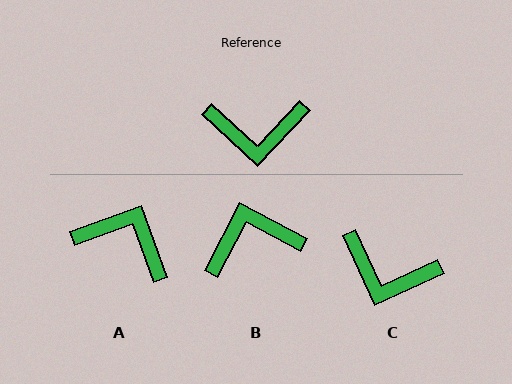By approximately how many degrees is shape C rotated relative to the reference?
Approximately 22 degrees clockwise.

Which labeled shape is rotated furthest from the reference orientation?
B, about 165 degrees away.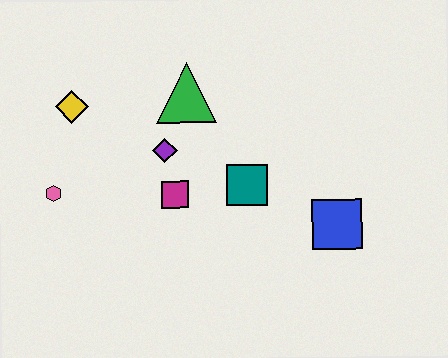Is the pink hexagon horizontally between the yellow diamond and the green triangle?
No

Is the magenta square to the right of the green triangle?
No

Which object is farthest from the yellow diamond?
The blue square is farthest from the yellow diamond.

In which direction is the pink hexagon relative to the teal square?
The pink hexagon is to the left of the teal square.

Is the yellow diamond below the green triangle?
Yes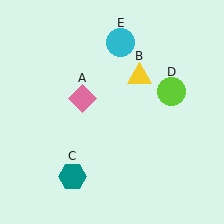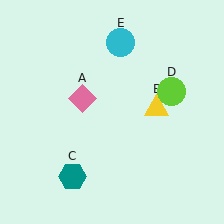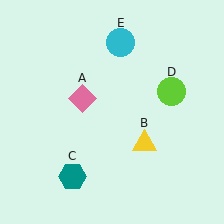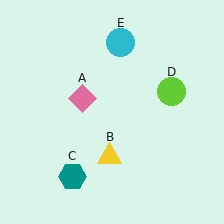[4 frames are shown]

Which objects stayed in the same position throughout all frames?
Pink diamond (object A) and teal hexagon (object C) and lime circle (object D) and cyan circle (object E) remained stationary.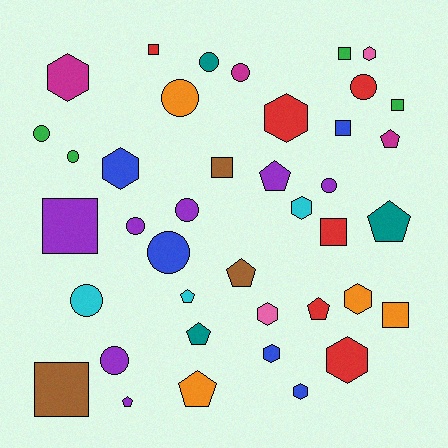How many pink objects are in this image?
There are 2 pink objects.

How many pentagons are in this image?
There are 9 pentagons.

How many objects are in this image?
There are 40 objects.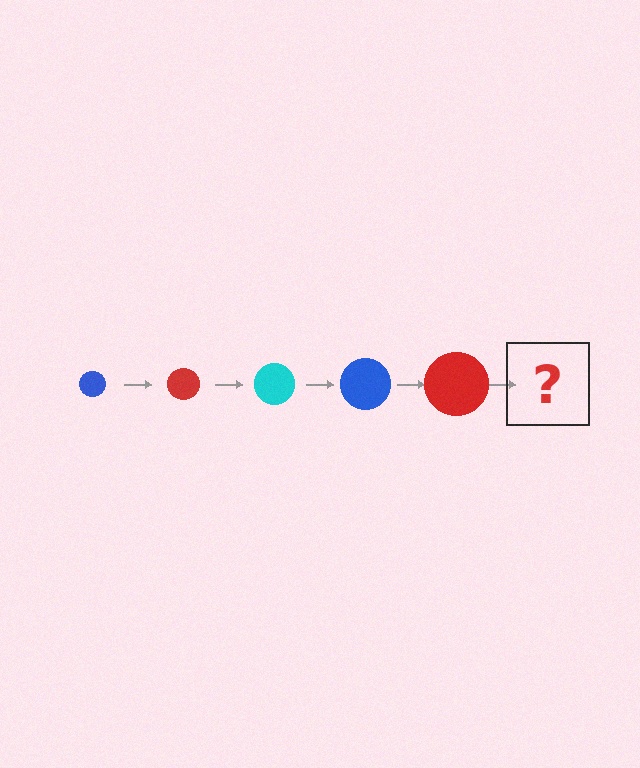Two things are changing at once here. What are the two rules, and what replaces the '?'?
The two rules are that the circle grows larger each step and the color cycles through blue, red, and cyan. The '?' should be a cyan circle, larger than the previous one.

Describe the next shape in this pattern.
It should be a cyan circle, larger than the previous one.